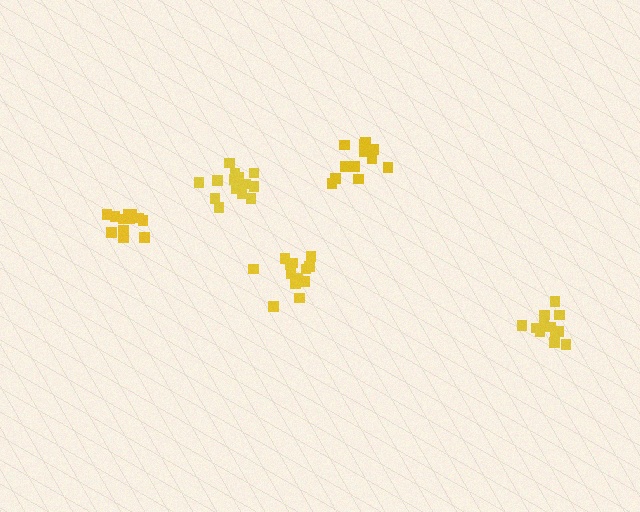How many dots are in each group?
Group 1: 13 dots, Group 2: 13 dots, Group 3: 14 dots, Group 4: 12 dots, Group 5: 15 dots (67 total).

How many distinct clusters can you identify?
There are 5 distinct clusters.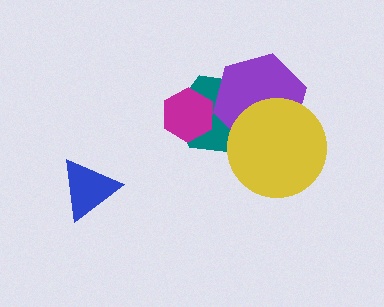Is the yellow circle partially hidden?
No, no other shape covers it.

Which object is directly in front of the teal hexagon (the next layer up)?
The magenta hexagon is directly in front of the teal hexagon.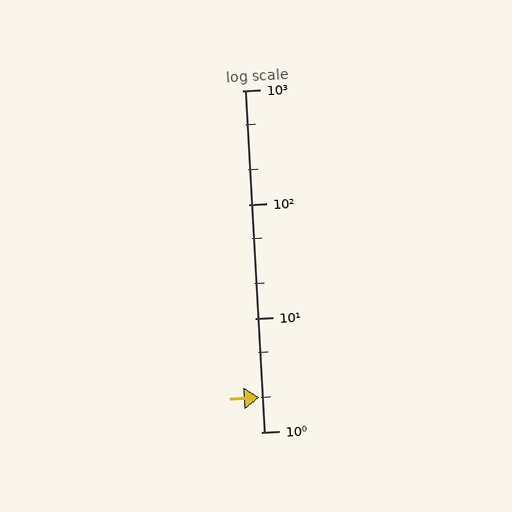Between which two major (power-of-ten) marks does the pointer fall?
The pointer is between 1 and 10.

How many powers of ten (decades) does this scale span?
The scale spans 3 decades, from 1 to 1000.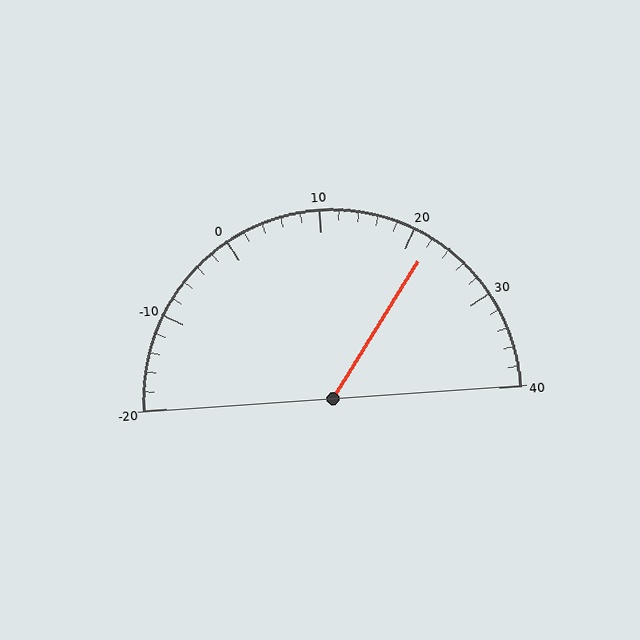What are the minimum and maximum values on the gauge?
The gauge ranges from -20 to 40.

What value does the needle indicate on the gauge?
The needle indicates approximately 22.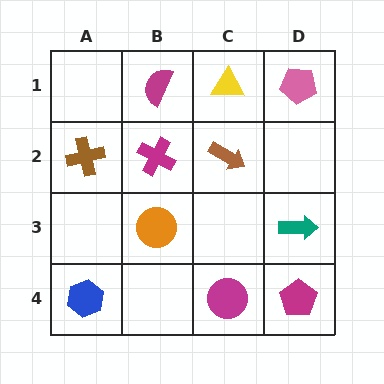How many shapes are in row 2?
3 shapes.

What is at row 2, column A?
A brown cross.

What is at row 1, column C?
A yellow triangle.